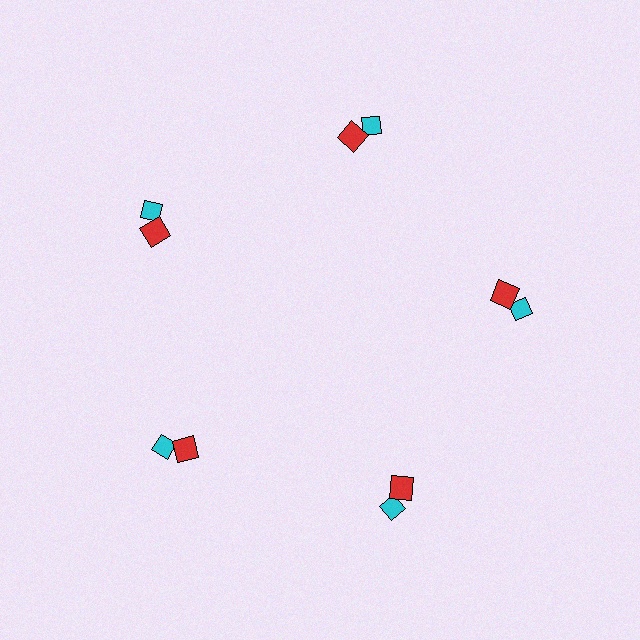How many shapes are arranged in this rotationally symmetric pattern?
There are 10 shapes, arranged in 5 groups of 2.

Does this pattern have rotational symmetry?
Yes, this pattern has 5-fold rotational symmetry. It looks the same after rotating 72 degrees around the center.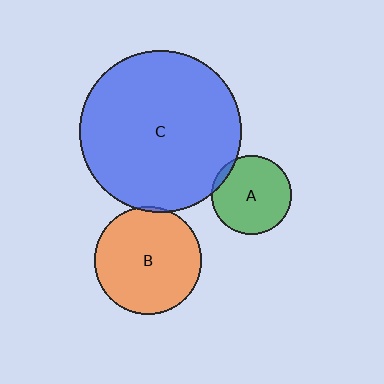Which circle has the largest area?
Circle C (blue).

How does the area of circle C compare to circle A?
Approximately 4.2 times.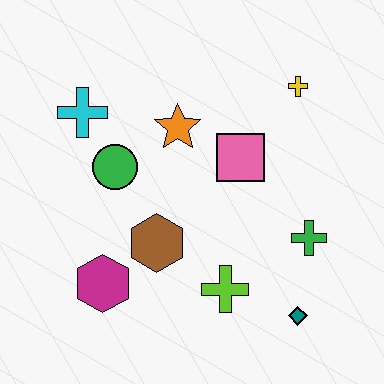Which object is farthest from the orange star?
The teal diamond is farthest from the orange star.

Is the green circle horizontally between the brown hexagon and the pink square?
No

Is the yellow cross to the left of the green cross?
Yes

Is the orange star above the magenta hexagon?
Yes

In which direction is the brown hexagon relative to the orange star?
The brown hexagon is below the orange star.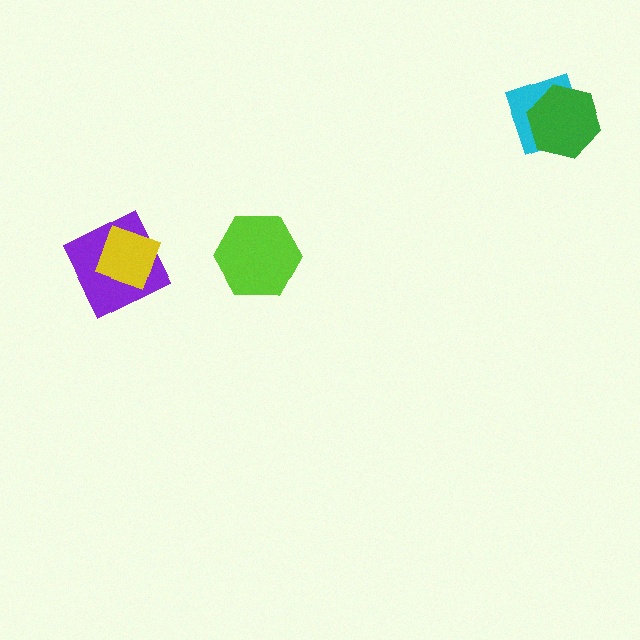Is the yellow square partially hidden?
No, no other shape covers it.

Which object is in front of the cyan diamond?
The green hexagon is in front of the cyan diamond.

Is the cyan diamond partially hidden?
Yes, it is partially covered by another shape.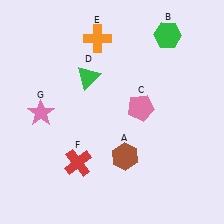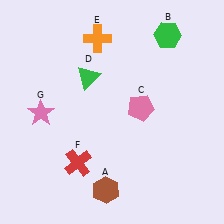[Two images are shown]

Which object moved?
The brown hexagon (A) moved down.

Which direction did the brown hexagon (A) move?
The brown hexagon (A) moved down.